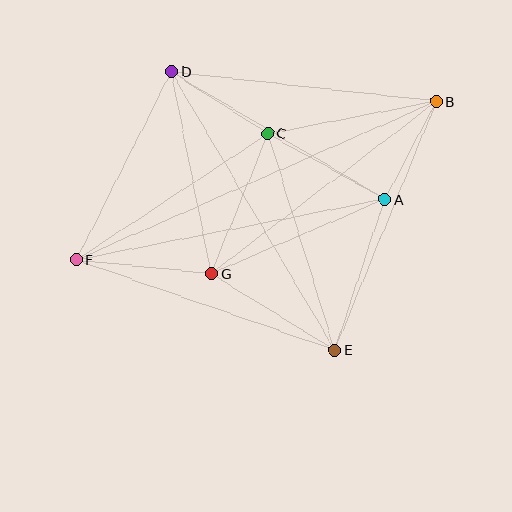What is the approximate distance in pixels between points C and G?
The distance between C and G is approximately 152 pixels.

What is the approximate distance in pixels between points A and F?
The distance between A and F is approximately 315 pixels.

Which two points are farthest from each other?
Points B and F are farthest from each other.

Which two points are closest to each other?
Points A and B are closest to each other.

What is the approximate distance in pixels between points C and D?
The distance between C and D is approximately 114 pixels.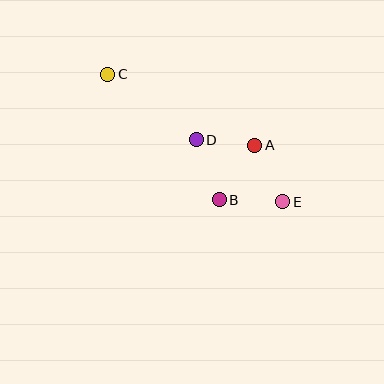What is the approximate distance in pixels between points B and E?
The distance between B and E is approximately 63 pixels.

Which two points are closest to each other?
Points A and D are closest to each other.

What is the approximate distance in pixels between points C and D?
The distance between C and D is approximately 110 pixels.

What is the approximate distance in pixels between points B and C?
The distance between B and C is approximately 168 pixels.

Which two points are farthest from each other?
Points C and E are farthest from each other.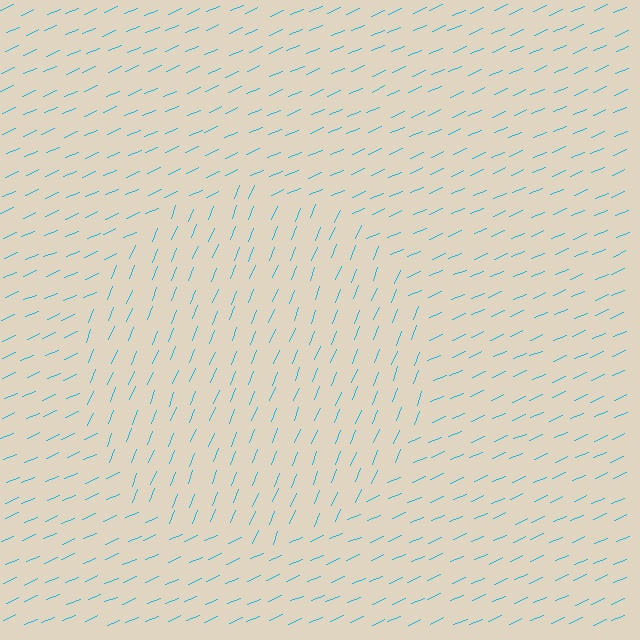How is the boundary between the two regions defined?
The boundary is defined purely by a change in line orientation (approximately 45 degrees difference). All lines are the same color and thickness.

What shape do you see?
I see a circle.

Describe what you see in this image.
The image is filled with small cyan line segments. A circle region in the image has lines oriented differently from the surrounding lines, creating a visible texture boundary.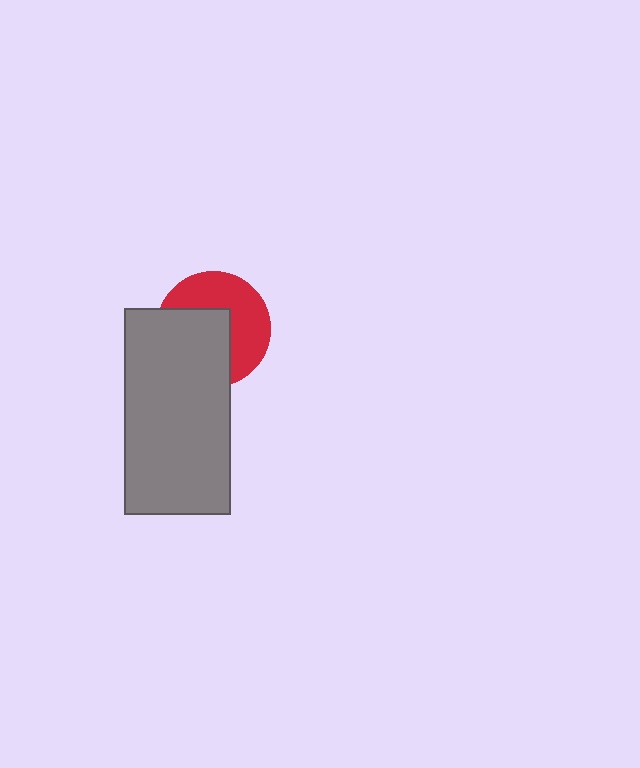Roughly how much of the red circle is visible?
About half of it is visible (roughly 50%).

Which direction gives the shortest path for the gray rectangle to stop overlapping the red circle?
Moving toward the lower-left gives the shortest separation.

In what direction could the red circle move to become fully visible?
The red circle could move toward the upper-right. That would shift it out from behind the gray rectangle entirely.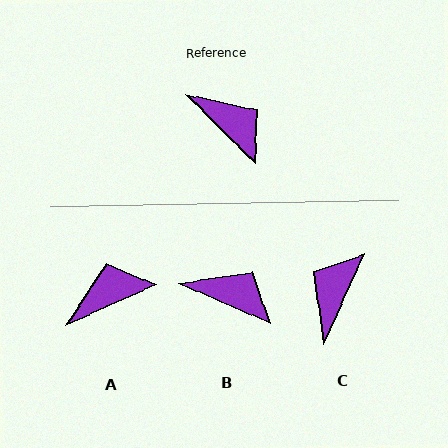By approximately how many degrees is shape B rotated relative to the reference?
Approximately 21 degrees counter-clockwise.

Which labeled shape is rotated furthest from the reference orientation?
C, about 111 degrees away.